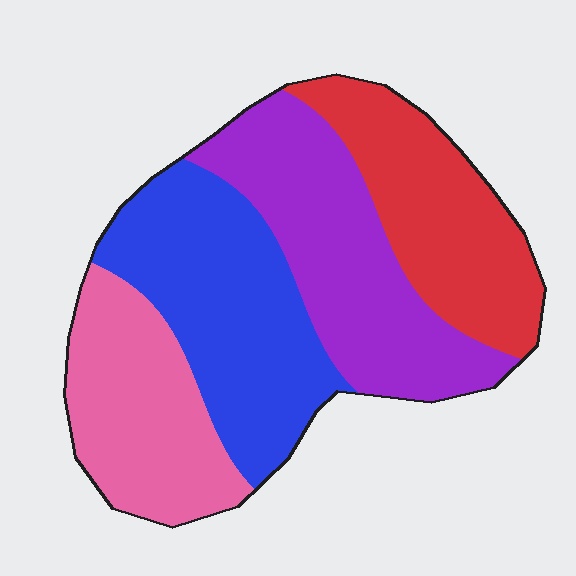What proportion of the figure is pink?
Pink takes up less than a quarter of the figure.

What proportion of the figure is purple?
Purple covers about 30% of the figure.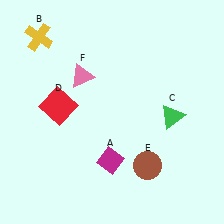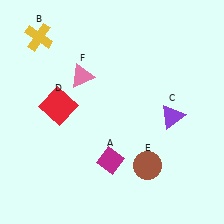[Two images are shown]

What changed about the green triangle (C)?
In Image 1, C is green. In Image 2, it changed to purple.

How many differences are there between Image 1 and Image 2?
There is 1 difference between the two images.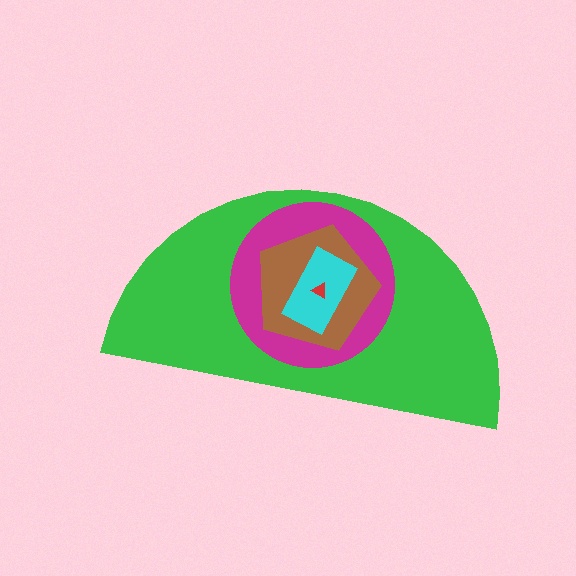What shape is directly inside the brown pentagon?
The cyan rectangle.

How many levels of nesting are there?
5.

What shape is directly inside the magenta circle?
The brown pentagon.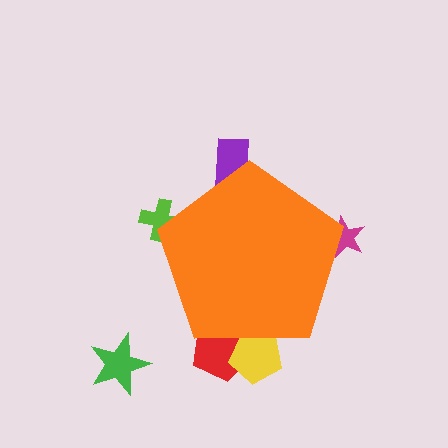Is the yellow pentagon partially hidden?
Yes, the yellow pentagon is partially hidden behind the orange pentagon.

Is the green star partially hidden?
No, the green star is fully visible.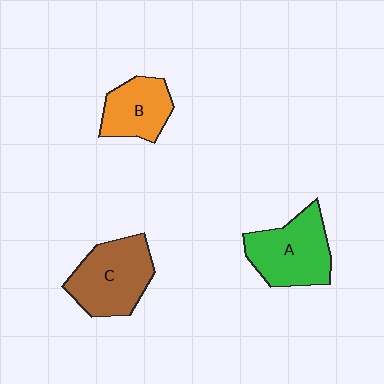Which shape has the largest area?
Shape C (brown).